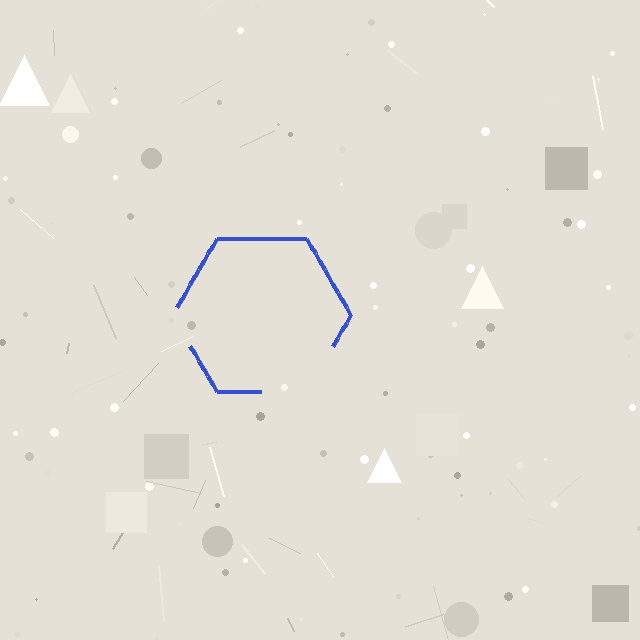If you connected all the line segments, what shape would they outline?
They would outline a hexagon.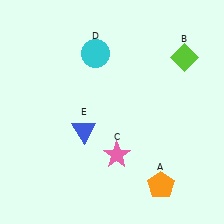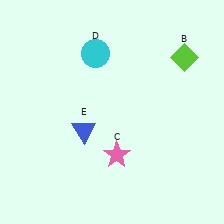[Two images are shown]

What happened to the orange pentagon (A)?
The orange pentagon (A) was removed in Image 2. It was in the bottom-right area of Image 1.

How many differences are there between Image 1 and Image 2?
There is 1 difference between the two images.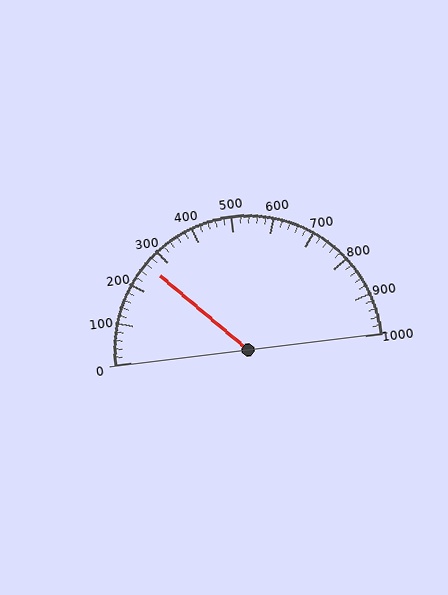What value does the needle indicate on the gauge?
The needle indicates approximately 260.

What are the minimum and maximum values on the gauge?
The gauge ranges from 0 to 1000.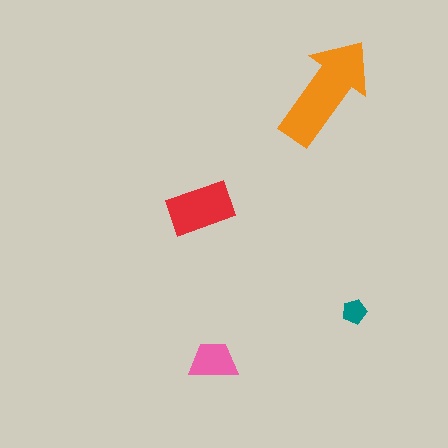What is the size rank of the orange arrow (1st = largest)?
1st.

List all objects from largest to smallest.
The orange arrow, the red rectangle, the pink trapezoid, the teal pentagon.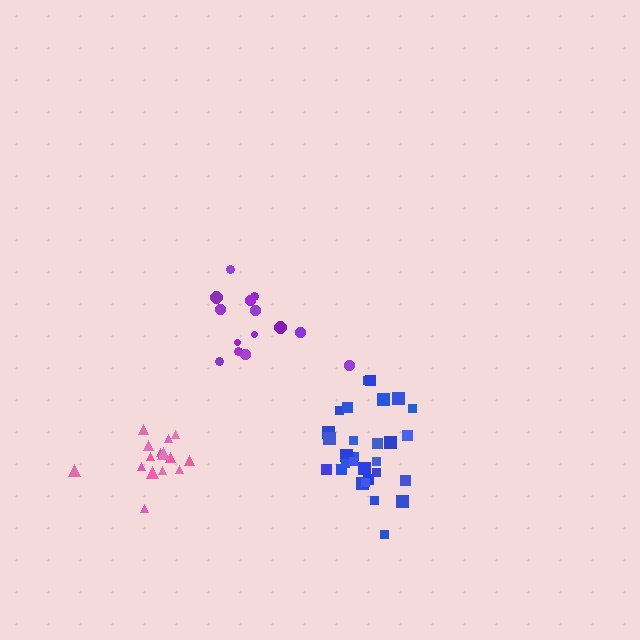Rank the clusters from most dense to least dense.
pink, blue, purple.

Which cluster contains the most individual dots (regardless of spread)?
Blue (29).